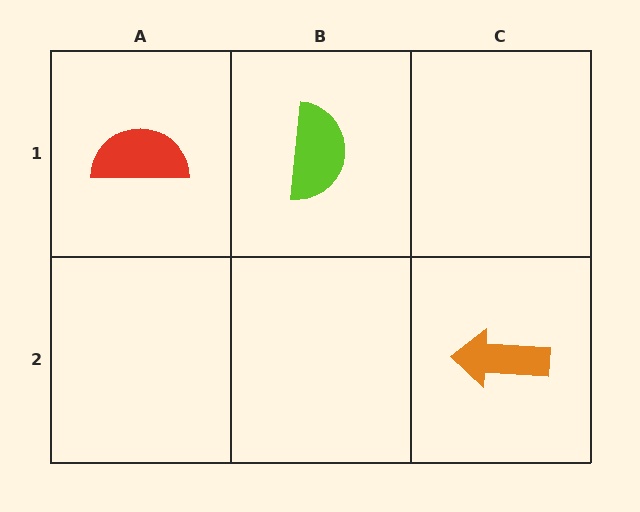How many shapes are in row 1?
2 shapes.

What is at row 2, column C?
An orange arrow.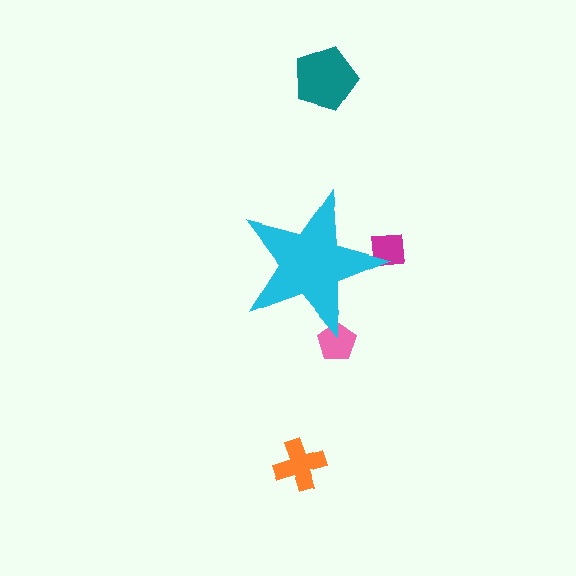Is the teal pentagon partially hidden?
No, the teal pentagon is fully visible.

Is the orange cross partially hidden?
No, the orange cross is fully visible.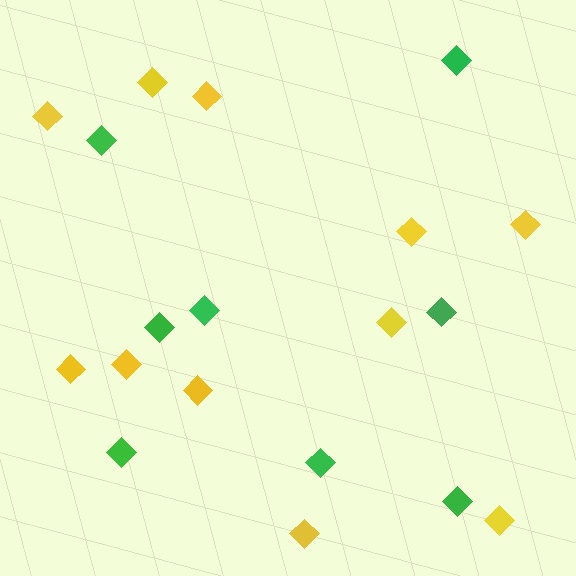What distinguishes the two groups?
There are 2 groups: one group of green diamonds (8) and one group of yellow diamonds (11).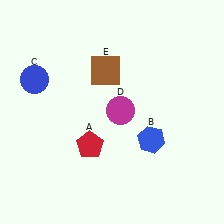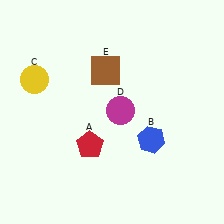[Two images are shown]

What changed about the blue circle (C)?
In Image 1, C is blue. In Image 2, it changed to yellow.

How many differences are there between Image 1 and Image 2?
There is 1 difference between the two images.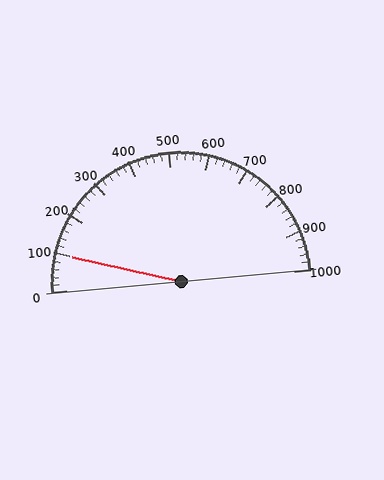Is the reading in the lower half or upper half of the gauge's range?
The reading is in the lower half of the range (0 to 1000).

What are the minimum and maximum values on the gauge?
The gauge ranges from 0 to 1000.